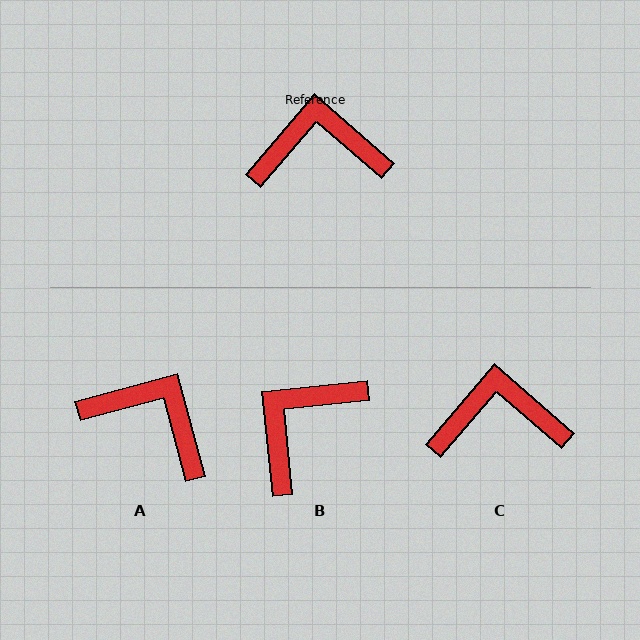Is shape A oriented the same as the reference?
No, it is off by about 34 degrees.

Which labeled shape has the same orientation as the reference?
C.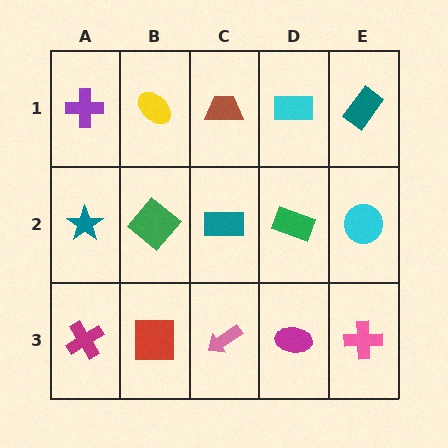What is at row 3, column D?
A magenta ellipse.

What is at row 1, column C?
A brown trapezoid.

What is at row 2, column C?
A teal rectangle.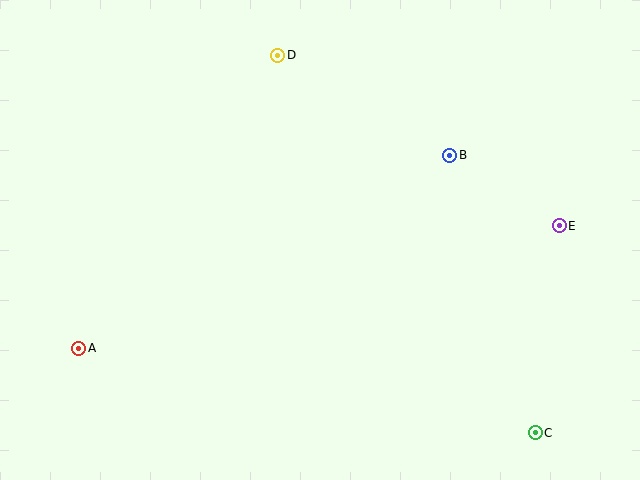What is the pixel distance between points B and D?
The distance between B and D is 199 pixels.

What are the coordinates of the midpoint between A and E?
The midpoint between A and E is at (319, 287).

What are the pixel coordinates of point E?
Point E is at (559, 226).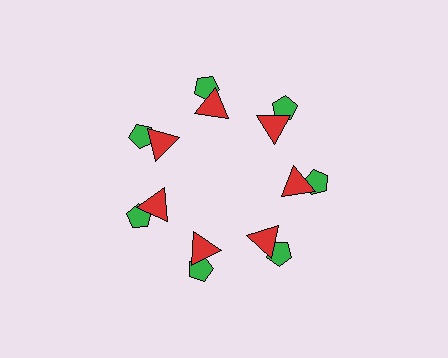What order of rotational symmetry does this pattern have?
This pattern has 7-fold rotational symmetry.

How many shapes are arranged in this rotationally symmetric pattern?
There are 14 shapes, arranged in 7 groups of 2.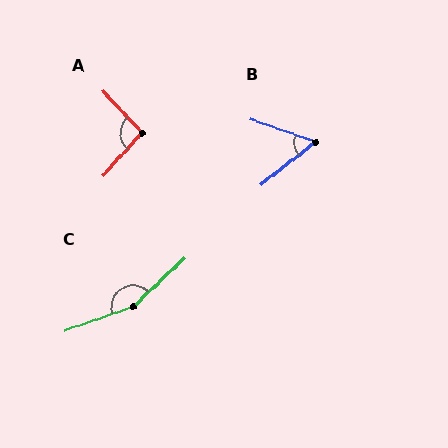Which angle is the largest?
C, at approximately 156 degrees.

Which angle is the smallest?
B, at approximately 57 degrees.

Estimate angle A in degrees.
Approximately 95 degrees.